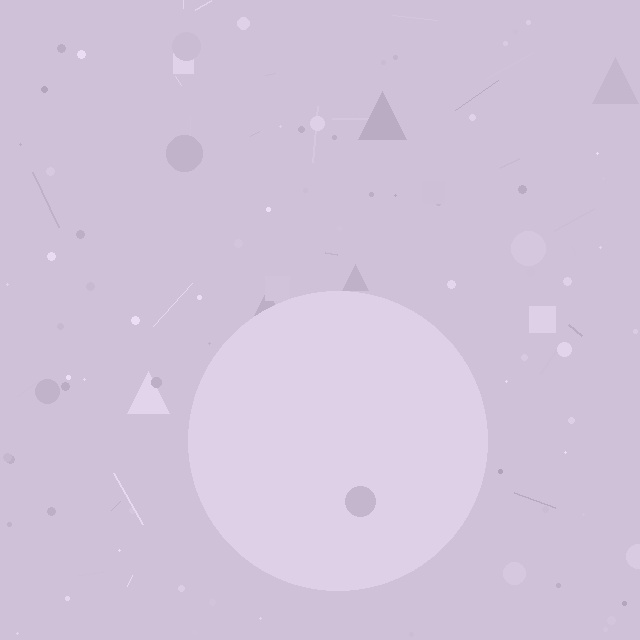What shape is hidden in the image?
A circle is hidden in the image.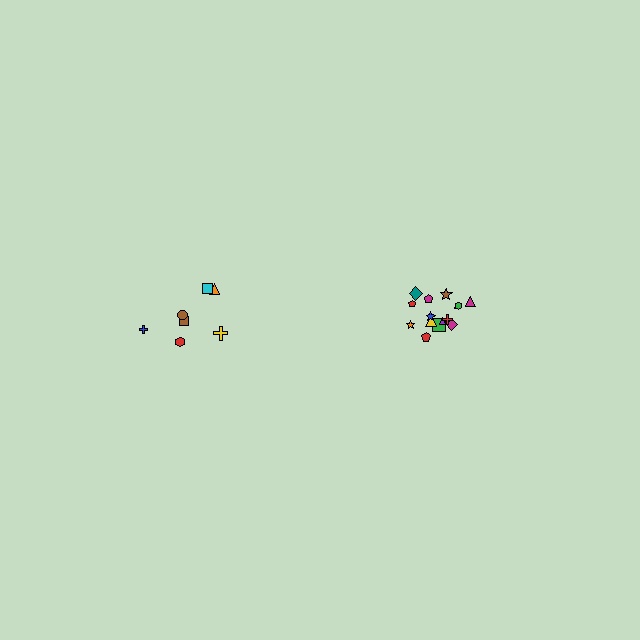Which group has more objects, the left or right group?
The right group.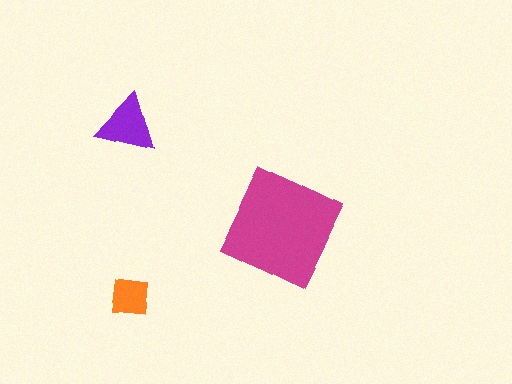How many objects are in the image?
There are 3 objects in the image.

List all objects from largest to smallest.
The magenta square, the purple triangle, the orange square.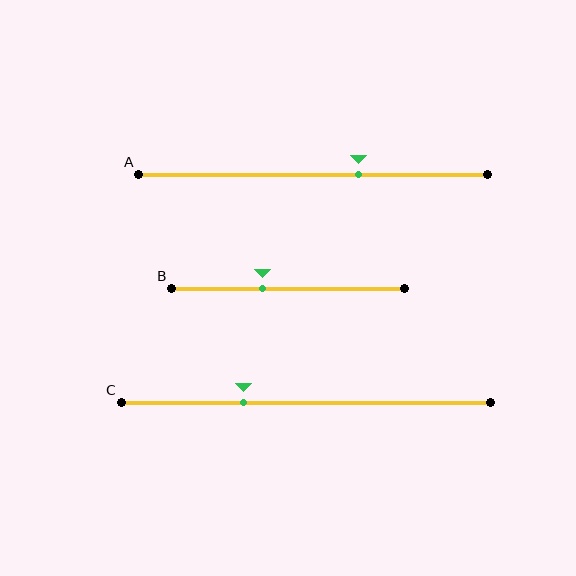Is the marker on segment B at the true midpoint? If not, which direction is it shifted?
No, the marker on segment B is shifted to the left by about 11% of the segment length.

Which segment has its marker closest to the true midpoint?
Segment B has its marker closest to the true midpoint.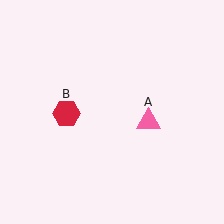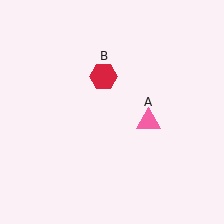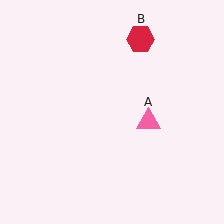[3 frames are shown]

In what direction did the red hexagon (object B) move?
The red hexagon (object B) moved up and to the right.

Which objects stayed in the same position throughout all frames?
Pink triangle (object A) remained stationary.